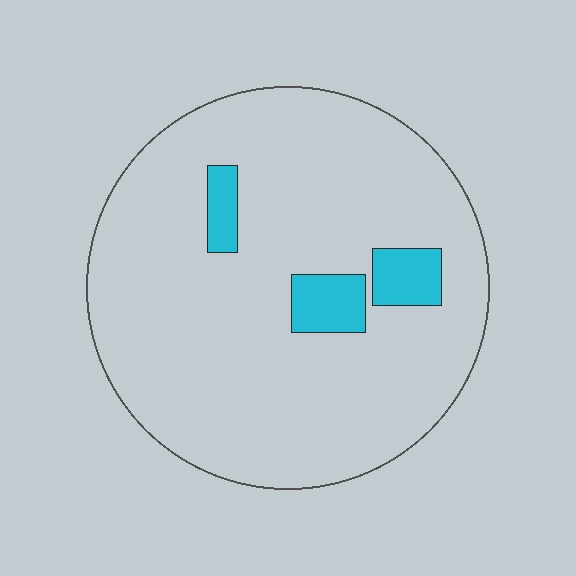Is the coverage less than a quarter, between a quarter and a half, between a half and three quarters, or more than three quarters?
Less than a quarter.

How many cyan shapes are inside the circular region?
3.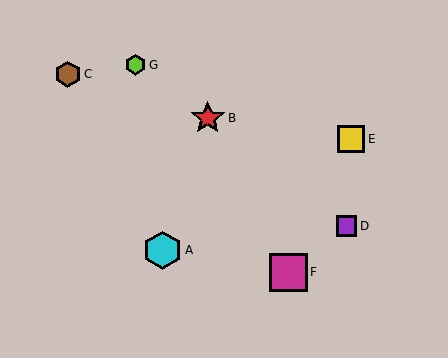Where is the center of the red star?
The center of the red star is at (208, 118).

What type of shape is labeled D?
Shape D is a purple square.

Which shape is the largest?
The cyan hexagon (labeled A) is the largest.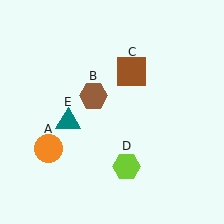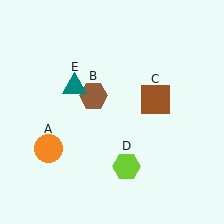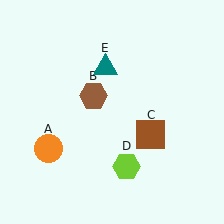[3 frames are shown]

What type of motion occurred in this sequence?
The brown square (object C), teal triangle (object E) rotated clockwise around the center of the scene.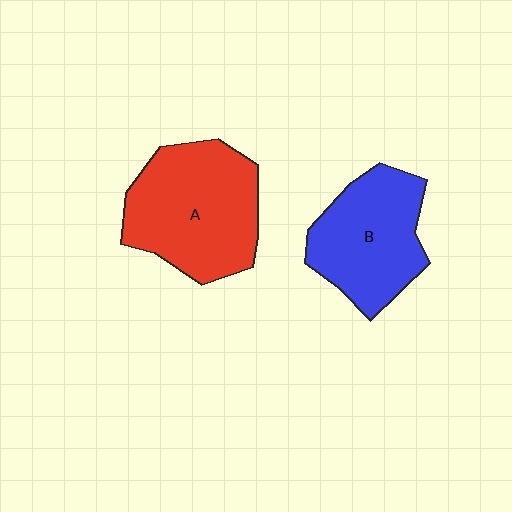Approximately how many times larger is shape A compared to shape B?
Approximately 1.2 times.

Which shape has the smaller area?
Shape B (blue).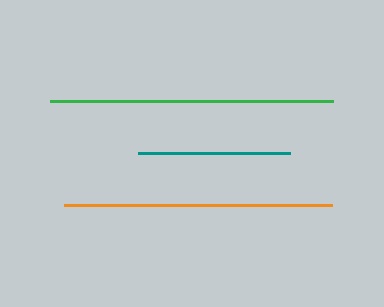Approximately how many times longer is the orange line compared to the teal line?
The orange line is approximately 1.8 times the length of the teal line.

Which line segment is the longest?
The green line is the longest at approximately 283 pixels.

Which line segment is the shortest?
The teal line is the shortest at approximately 152 pixels.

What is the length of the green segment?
The green segment is approximately 283 pixels long.